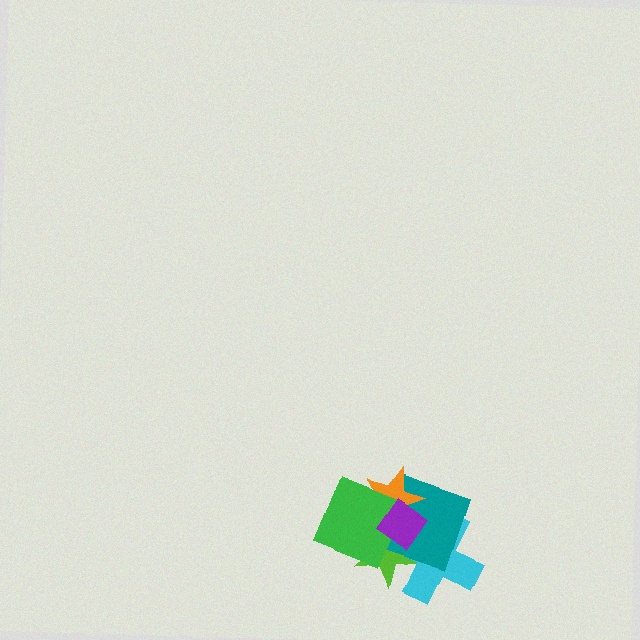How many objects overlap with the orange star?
4 objects overlap with the orange star.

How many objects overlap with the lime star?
5 objects overlap with the lime star.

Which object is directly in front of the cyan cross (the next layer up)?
The teal square is directly in front of the cyan cross.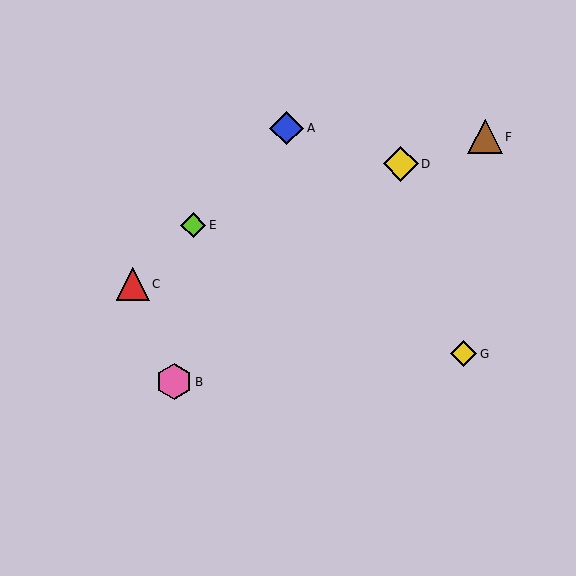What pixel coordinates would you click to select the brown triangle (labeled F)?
Click at (485, 137) to select the brown triangle F.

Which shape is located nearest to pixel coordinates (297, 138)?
The blue diamond (labeled A) at (287, 128) is nearest to that location.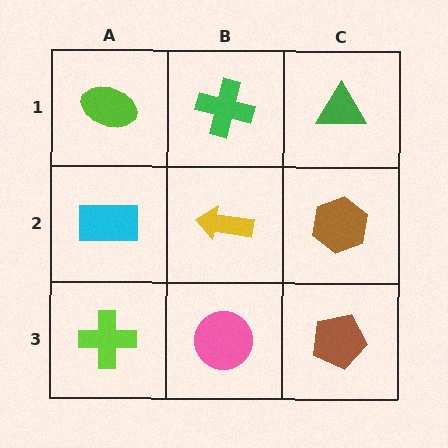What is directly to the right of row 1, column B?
A green triangle.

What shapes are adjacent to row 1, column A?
A cyan rectangle (row 2, column A), a green cross (row 1, column B).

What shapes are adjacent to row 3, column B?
A yellow arrow (row 2, column B), a lime cross (row 3, column A), a brown pentagon (row 3, column C).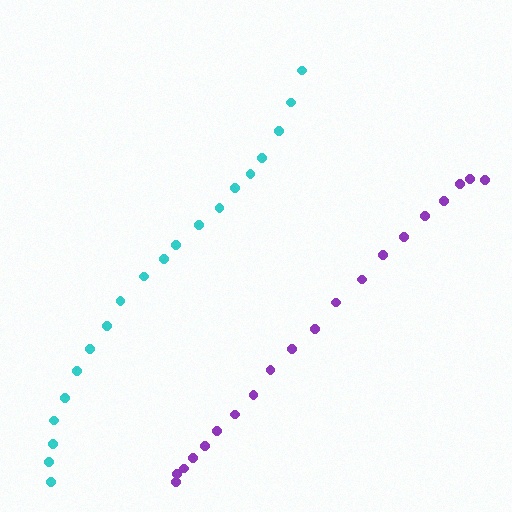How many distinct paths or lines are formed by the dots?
There are 2 distinct paths.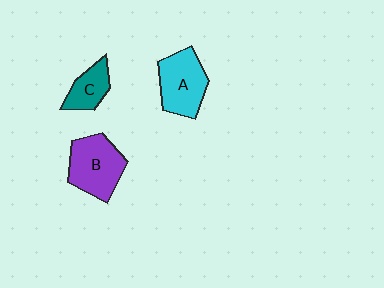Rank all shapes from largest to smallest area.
From largest to smallest: B (purple), A (cyan), C (teal).